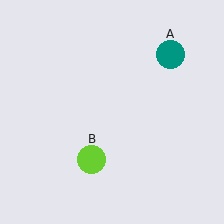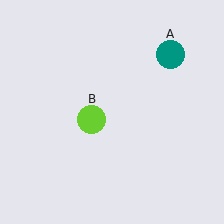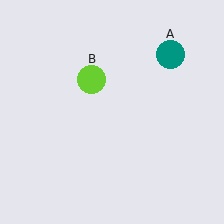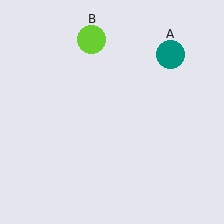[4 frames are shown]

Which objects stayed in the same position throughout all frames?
Teal circle (object A) remained stationary.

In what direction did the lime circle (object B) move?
The lime circle (object B) moved up.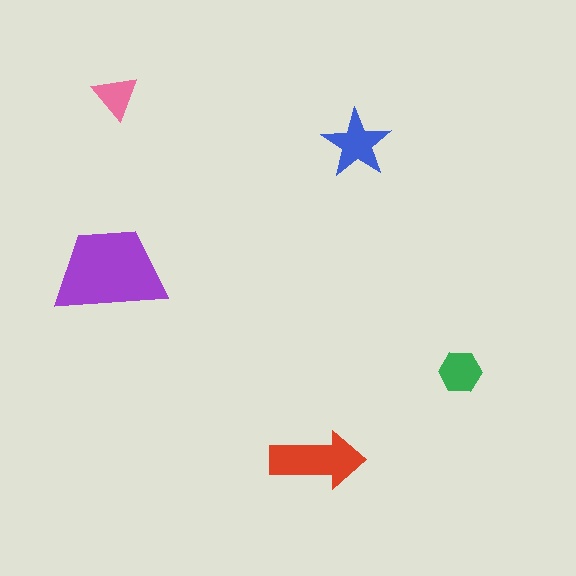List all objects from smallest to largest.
The pink triangle, the green hexagon, the blue star, the red arrow, the purple trapezoid.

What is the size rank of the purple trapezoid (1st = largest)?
1st.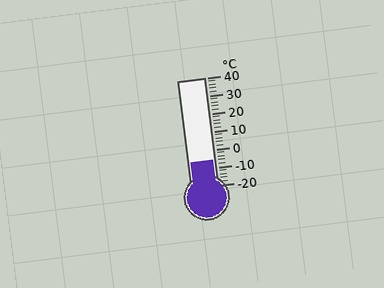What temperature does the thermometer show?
The thermometer shows approximately -6°C.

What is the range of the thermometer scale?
The thermometer scale ranges from -20°C to 40°C.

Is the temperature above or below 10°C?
The temperature is below 10°C.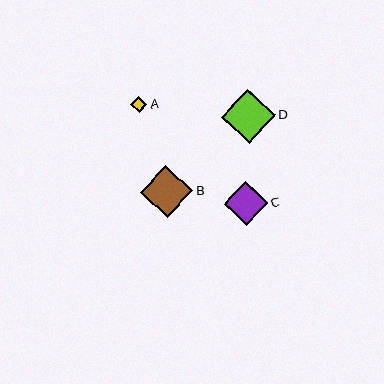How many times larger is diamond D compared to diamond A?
Diamond D is approximately 3.4 times the size of diamond A.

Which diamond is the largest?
Diamond D is the largest with a size of approximately 54 pixels.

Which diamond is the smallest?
Diamond A is the smallest with a size of approximately 16 pixels.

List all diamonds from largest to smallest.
From largest to smallest: D, B, C, A.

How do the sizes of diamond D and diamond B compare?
Diamond D and diamond B are approximately the same size.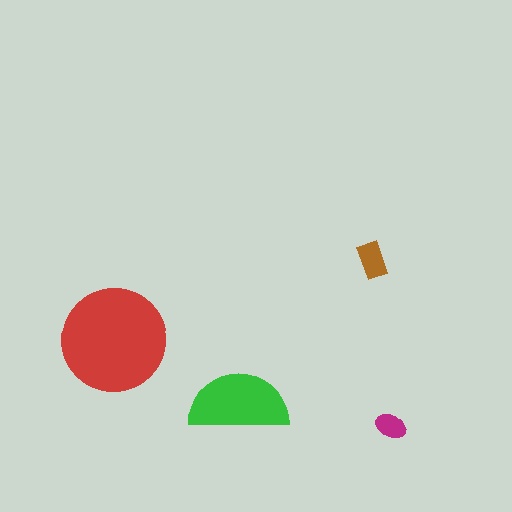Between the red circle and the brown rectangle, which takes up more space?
The red circle.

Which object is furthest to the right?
The magenta ellipse is rightmost.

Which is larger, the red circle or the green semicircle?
The red circle.